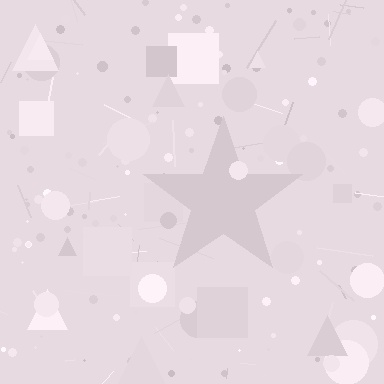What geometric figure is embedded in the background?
A star is embedded in the background.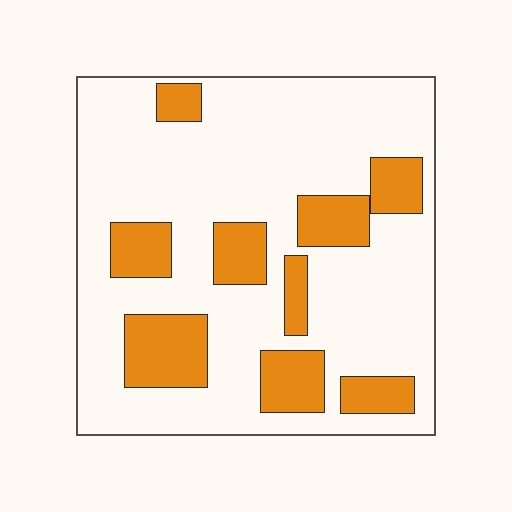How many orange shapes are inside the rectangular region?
9.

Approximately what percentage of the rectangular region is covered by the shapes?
Approximately 25%.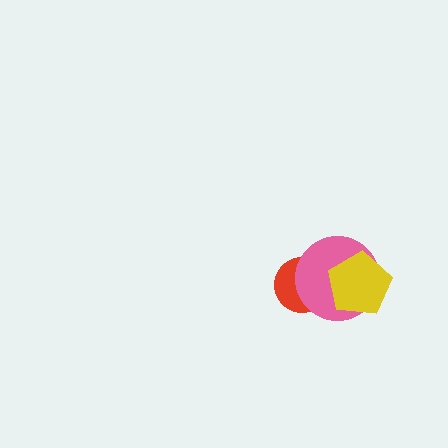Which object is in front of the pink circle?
The yellow pentagon is in front of the pink circle.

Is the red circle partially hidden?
Yes, it is partially covered by another shape.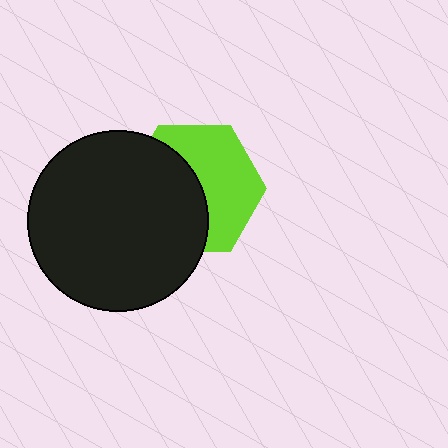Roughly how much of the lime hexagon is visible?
About half of it is visible (roughly 51%).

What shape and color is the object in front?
The object in front is a black circle.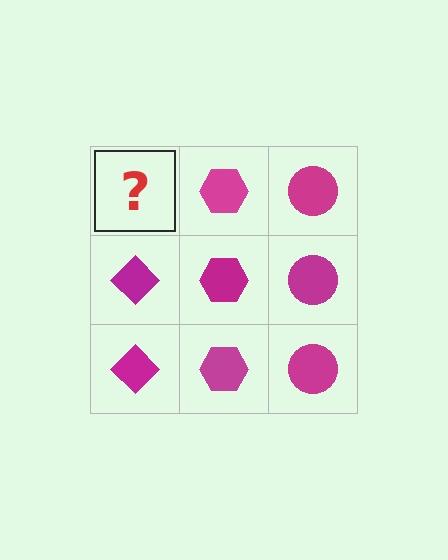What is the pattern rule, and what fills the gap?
The rule is that each column has a consistent shape. The gap should be filled with a magenta diamond.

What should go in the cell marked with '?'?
The missing cell should contain a magenta diamond.